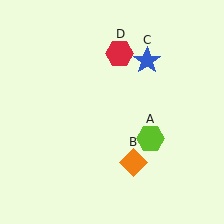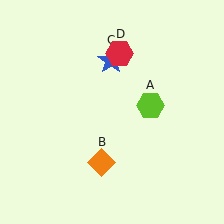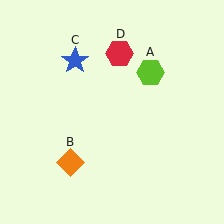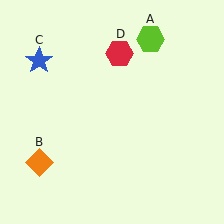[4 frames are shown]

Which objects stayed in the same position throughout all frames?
Red hexagon (object D) remained stationary.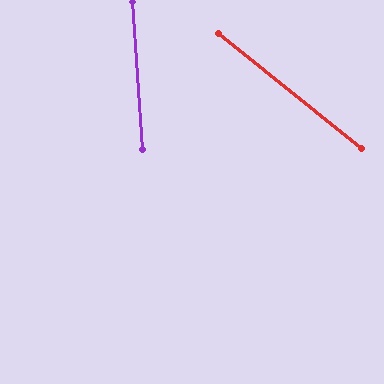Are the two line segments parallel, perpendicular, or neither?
Neither parallel nor perpendicular — they differ by about 48°.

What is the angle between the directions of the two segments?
Approximately 48 degrees.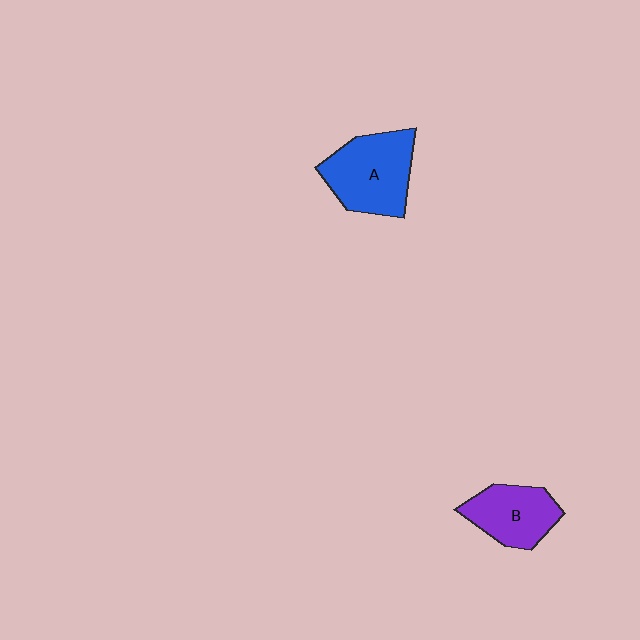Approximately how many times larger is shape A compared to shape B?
Approximately 1.3 times.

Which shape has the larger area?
Shape A (blue).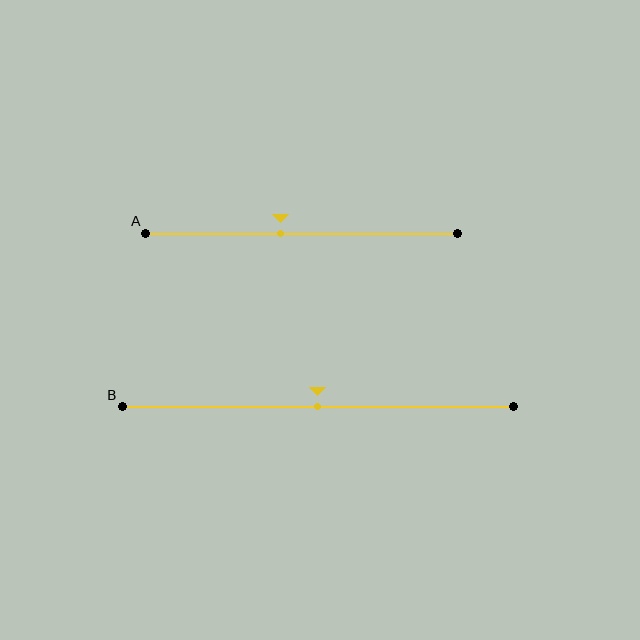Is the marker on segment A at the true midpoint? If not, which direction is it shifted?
No, the marker on segment A is shifted to the left by about 7% of the segment length.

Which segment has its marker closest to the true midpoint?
Segment B has its marker closest to the true midpoint.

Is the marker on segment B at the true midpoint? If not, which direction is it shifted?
Yes, the marker on segment B is at the true midpoint.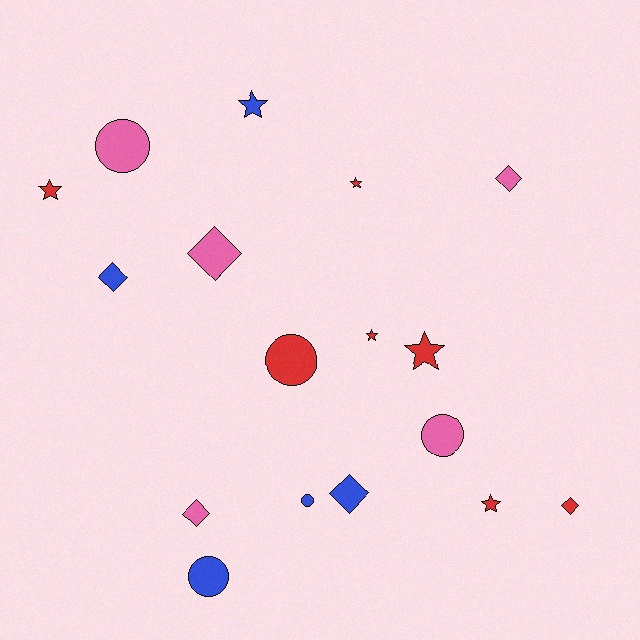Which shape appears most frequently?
Diamond, with 6 objects.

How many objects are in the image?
There are 17 objects.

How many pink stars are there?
There are no pink stars.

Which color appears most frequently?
Red, with 7 objects.